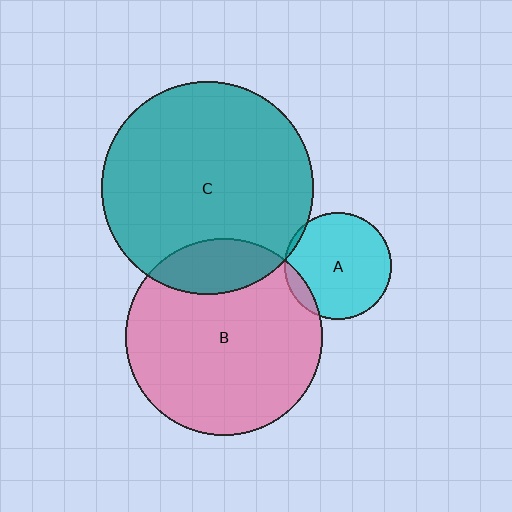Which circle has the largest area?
Circle C (teal).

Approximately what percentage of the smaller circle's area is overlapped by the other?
Approximately 15%.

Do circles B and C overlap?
Yes.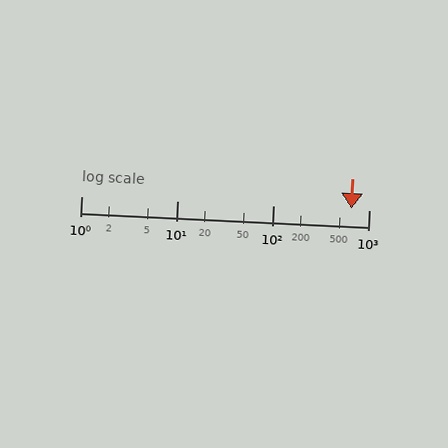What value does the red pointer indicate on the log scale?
The pointer indicates approximately 660.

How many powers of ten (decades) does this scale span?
The scale spans 3 decades, from 1 to 1000.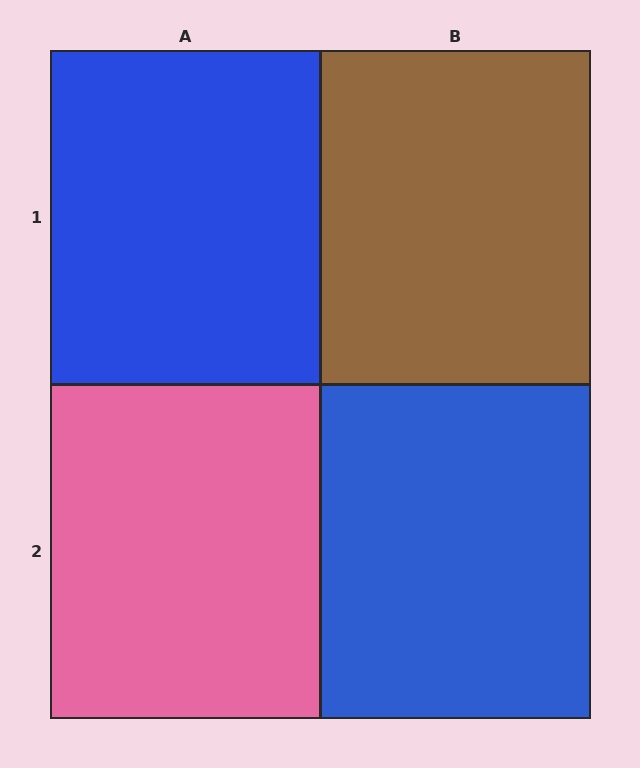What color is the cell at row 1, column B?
Brown.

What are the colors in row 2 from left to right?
Pink, blue.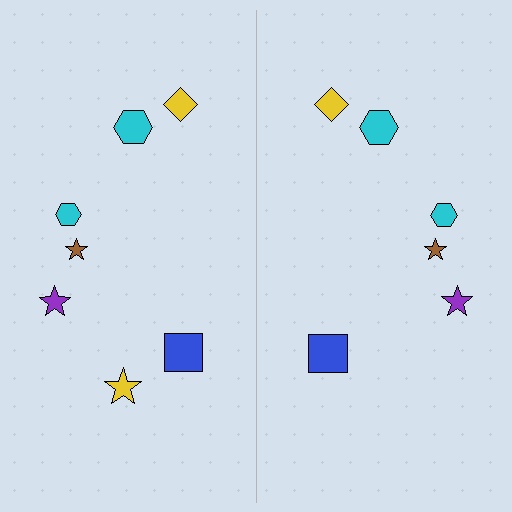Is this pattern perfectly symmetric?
No, the pattern is not perfectly symmetric. A yellow star is missing from the right side.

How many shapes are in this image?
There are 13 shapes in this image.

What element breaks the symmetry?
A yellow star is missing from the right side.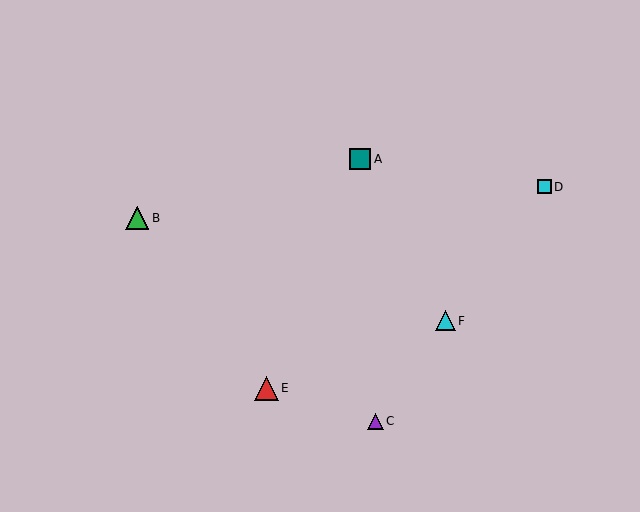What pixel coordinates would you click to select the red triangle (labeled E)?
Click at (266, 388) to select the red triangle E.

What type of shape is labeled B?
Shape B is a green triangle.